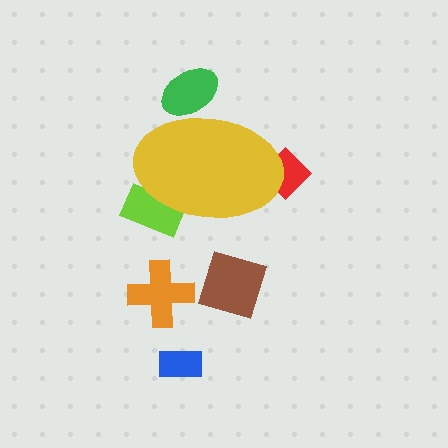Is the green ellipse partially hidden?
Yes, the green ellipse is partially hidden behind the yellow ellipse.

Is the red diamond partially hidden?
Yes, the red diamond is partially hidden behind the yellow ellipse.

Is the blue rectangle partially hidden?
No, the blue rectangle is fully visible.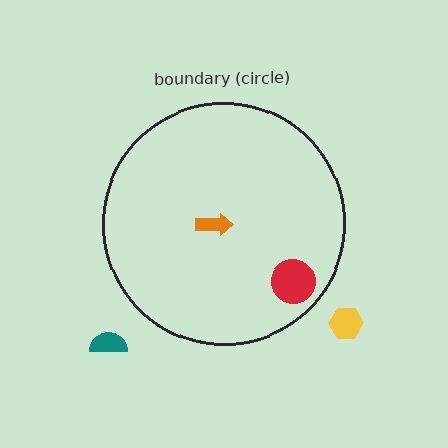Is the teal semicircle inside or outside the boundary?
Outside.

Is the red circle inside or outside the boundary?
Inside.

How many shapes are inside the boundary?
2 inside, 2 outside.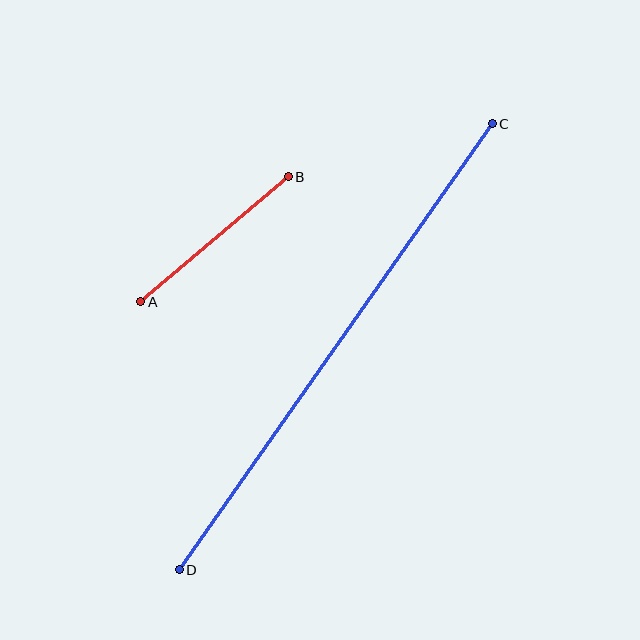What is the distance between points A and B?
The distance is approximately 193 pixels.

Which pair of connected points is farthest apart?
Points C and D are farthest apart.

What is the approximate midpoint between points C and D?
The midpoint is at approximately (336, 347) pixels.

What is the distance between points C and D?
The distance is approximately 545 pixels.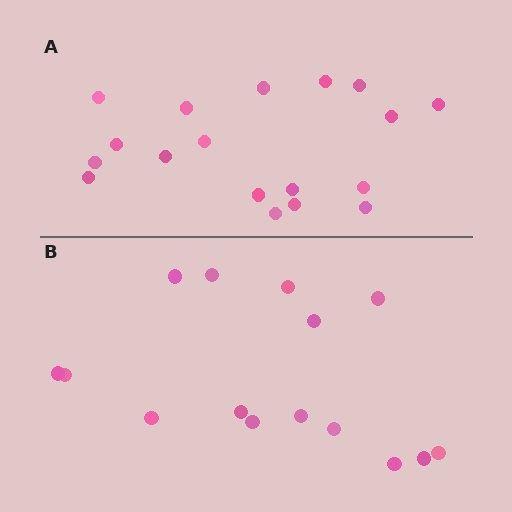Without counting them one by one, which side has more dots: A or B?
Region A (the top region) has more dots.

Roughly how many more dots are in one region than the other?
Region A has just a few more — roughly 2 or 3 more dots than region B.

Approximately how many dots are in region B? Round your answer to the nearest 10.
About 20 dots. (The exact count is 15, which rounds to 20.)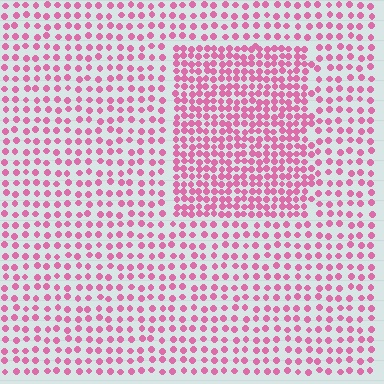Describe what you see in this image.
The image contains small pink elements arranged at two different densities. A rectangle-shaped region is visible where the elements are more densely packed than the surrounding area.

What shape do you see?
I see a rectangle.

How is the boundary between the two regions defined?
The boundary is defined by a change in element density (approximately 1.9x ratio). All elements are the same color, size, and shape.